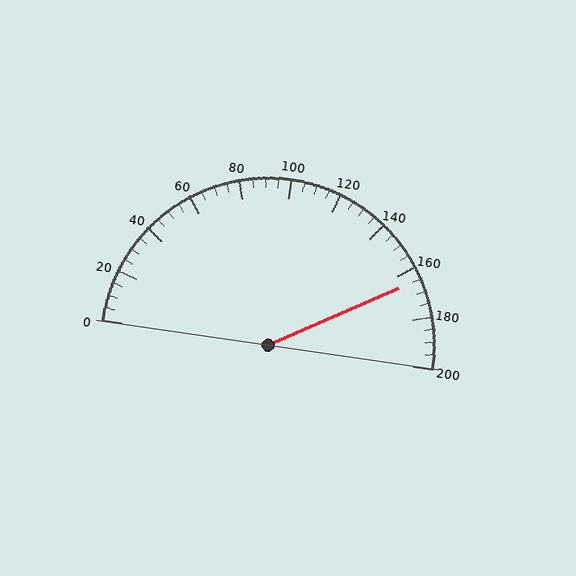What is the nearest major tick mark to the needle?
The nearest major tick mark is 160.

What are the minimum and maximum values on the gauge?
The gauge ranges from 0 to 200.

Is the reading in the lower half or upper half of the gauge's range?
The reading is in the upper half of the range (0 to 200).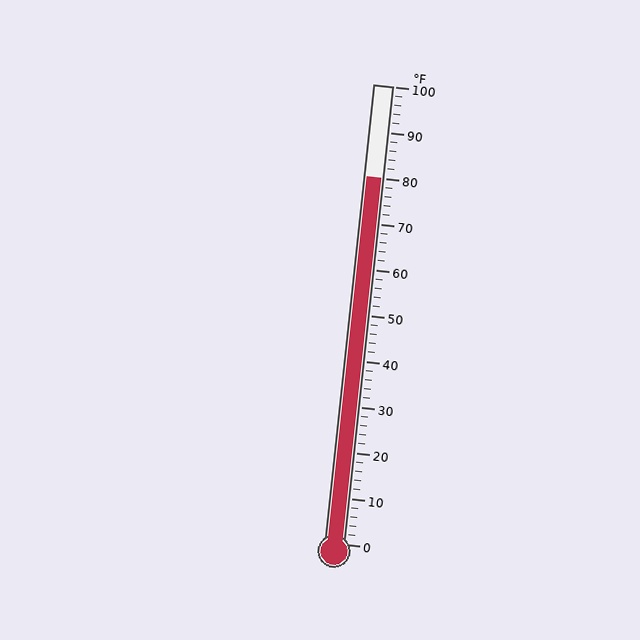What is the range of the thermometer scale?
The thermometer scale ranges from 0°F to 100°F.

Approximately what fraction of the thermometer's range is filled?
The thermometer is filled to approximately 80% of its range.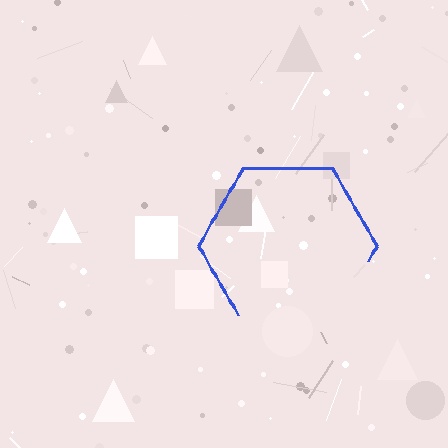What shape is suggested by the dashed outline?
The dashed outline suggests a hexagon.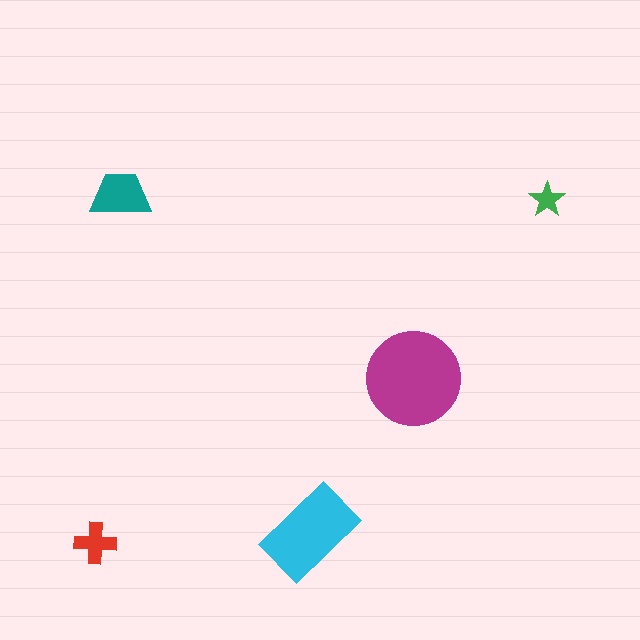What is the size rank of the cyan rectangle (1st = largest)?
2nd.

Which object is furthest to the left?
The red cross is leftmost.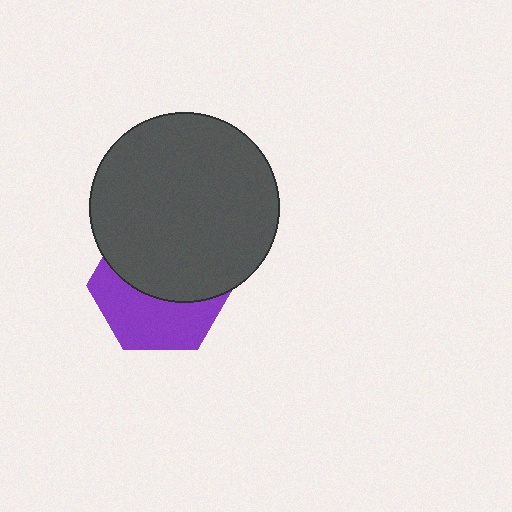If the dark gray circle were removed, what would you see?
You would see the complete purple hexagon.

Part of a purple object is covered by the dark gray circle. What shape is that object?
It is a hexagon.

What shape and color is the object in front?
The object in front is a dark gray circle.